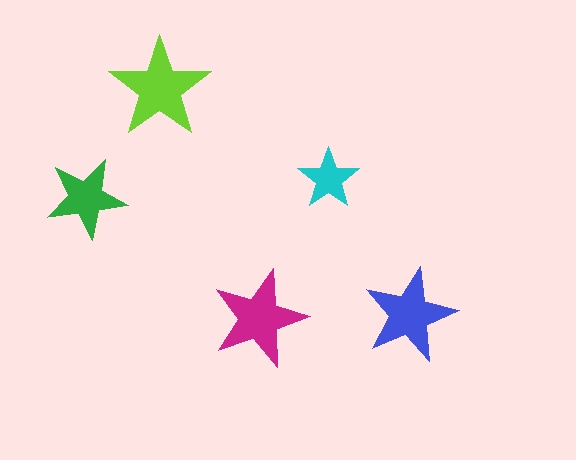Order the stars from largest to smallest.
the lime one, the magenta one, the blue one, the green one, the cyan one.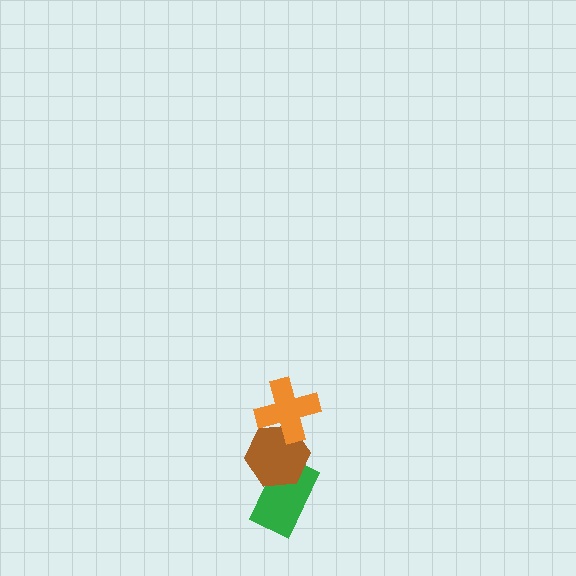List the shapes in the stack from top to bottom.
From top to bottom: the orange cross, the brown hexagon, the green rectangle.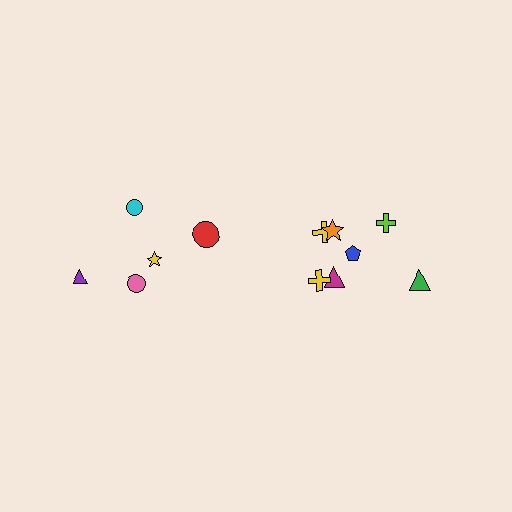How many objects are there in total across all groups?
There are 12 objects.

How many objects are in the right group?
There are 7 objects.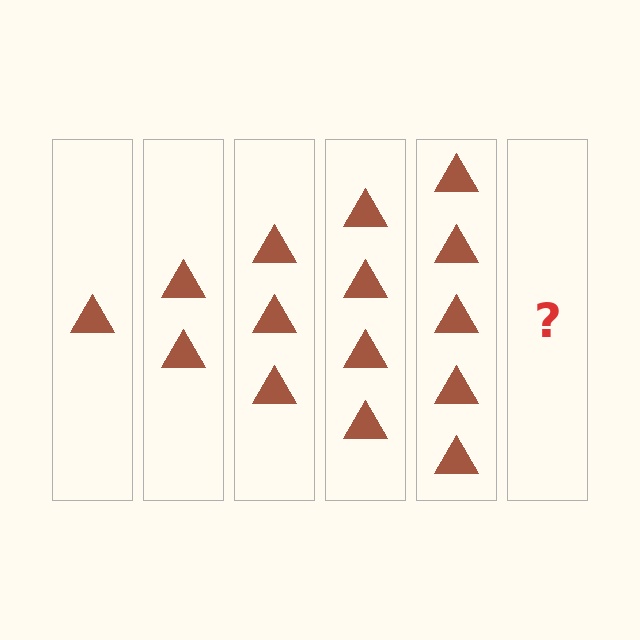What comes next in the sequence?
The next element should be 6 triangles.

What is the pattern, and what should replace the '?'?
The pattern is that each step adds one more triangle. The '?' should be 6 triangles.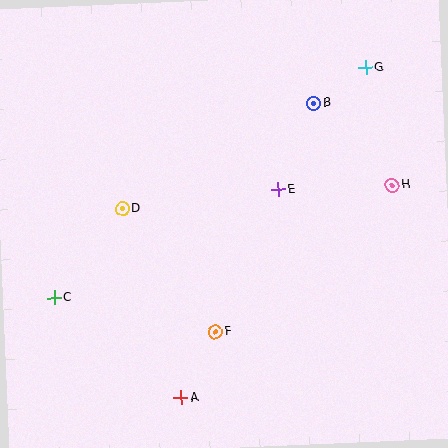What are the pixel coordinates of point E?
Point E is at (278, 190).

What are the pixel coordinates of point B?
Point B is at (313, 103).